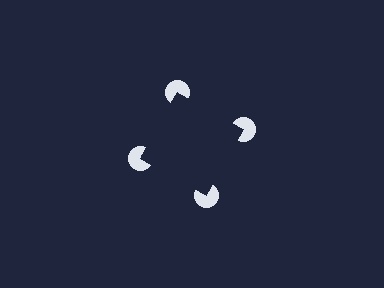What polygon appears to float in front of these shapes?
An illusory square — its edges are inferred from the aligned wedge cuts in the pac-man discs, not physically drawn.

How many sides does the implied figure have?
4 sides.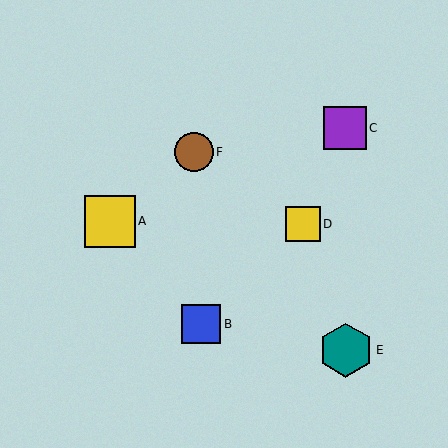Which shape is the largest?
The teal hexagon (labeled E) is the largest.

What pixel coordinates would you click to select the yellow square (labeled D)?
Click at (303, 224) to select the yellow square D.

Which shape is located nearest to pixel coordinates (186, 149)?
The brown circle (labeled F) at (194, 152) is nearest to that location.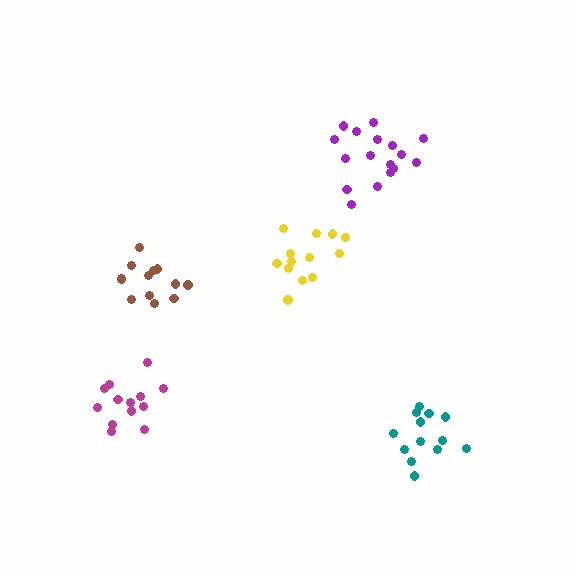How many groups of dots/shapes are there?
There are 5 groups.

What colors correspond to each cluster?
The clusters are colored: teal, brown, magenta, yellow, purple.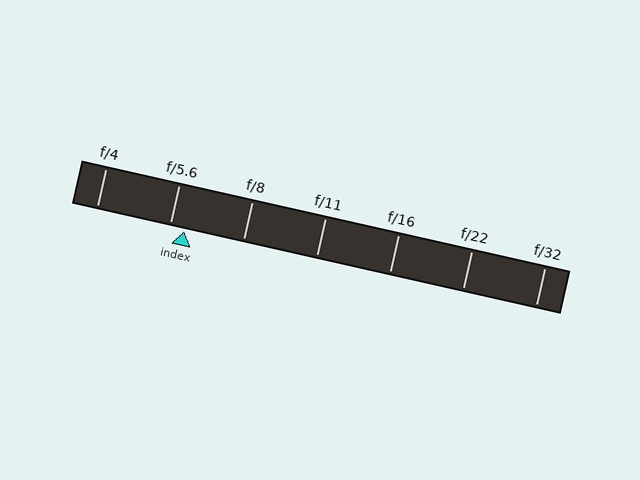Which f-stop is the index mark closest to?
The index mark is closest to f/5.6.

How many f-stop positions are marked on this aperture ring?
There are 7 f-stop positions marked.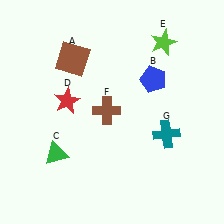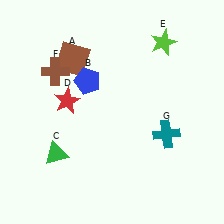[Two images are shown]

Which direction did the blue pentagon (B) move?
The blue pentagon (B) moved left.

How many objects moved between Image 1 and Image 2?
2 objects moved between the two images.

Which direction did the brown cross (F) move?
The brown cross (F) moved left.